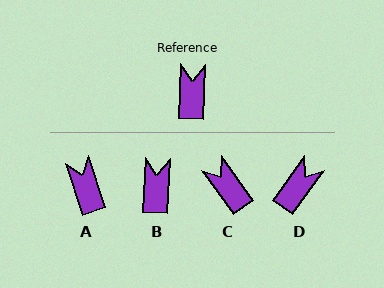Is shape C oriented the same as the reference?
No, it is off by about 39 degrees.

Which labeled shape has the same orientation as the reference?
B.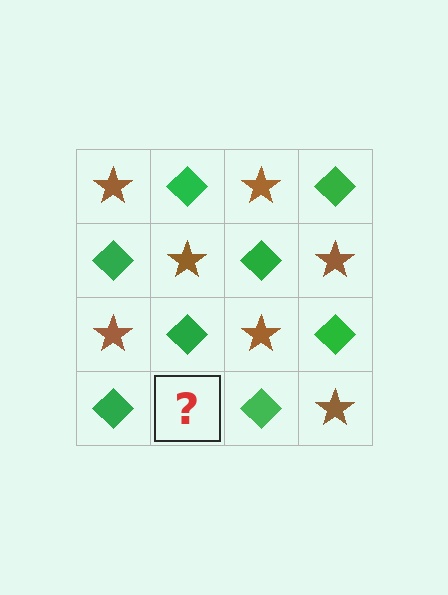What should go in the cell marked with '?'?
The missing cell should contain a brown star.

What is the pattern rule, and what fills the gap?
The rule is that it alternates brown star and green diamond in a checkerboard pattern. The gap should be filled with a brown star.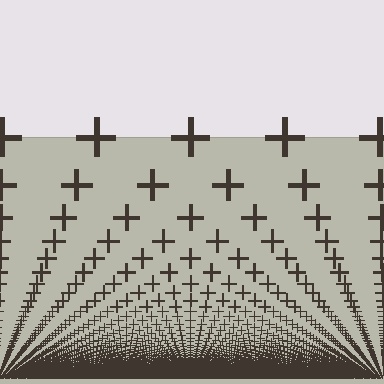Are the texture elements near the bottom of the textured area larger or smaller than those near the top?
Smaller. The gradient is inverted — elements near the bottom are smaller and denser.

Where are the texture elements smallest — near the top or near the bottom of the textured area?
Near the bottom.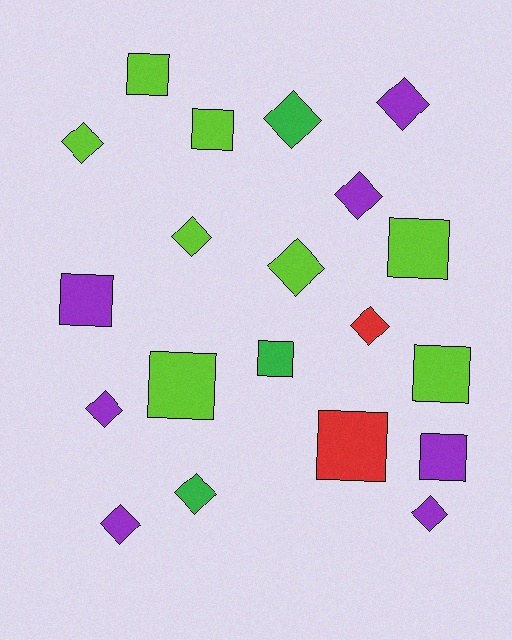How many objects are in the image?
There are 20 objects.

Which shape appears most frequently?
Diamond, with 11 objects.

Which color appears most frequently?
Lime, with 8 objects.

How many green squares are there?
There is 1 green square.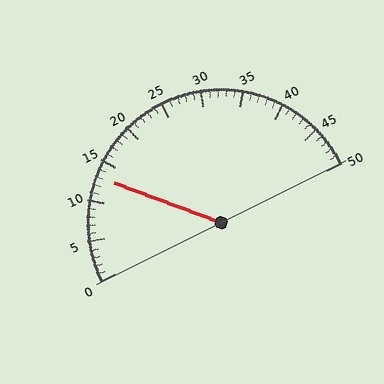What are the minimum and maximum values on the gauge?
The gauge ranges from 0 to 50.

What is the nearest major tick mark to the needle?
The nearest major tick mark is 15.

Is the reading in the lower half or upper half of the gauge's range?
The reading is in the lower half of the range (0 to 50).